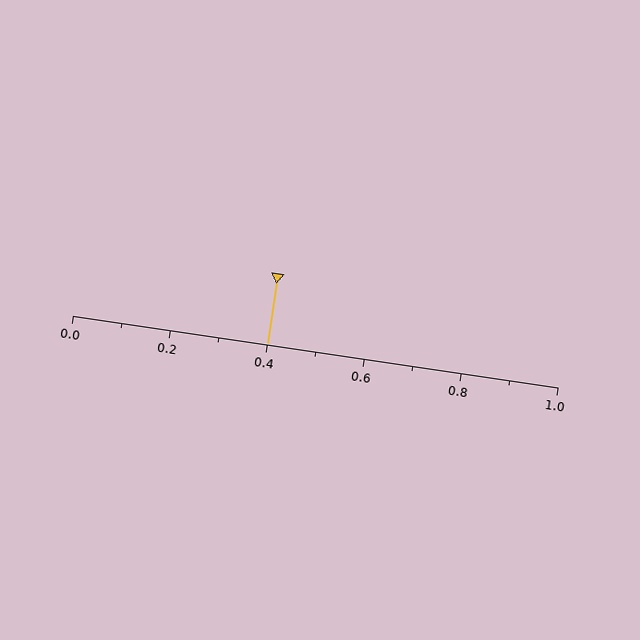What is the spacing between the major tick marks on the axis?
The major ticks are spaced 0.2 apart.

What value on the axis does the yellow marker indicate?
The marker indicates approximately 0.4.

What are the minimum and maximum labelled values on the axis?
The axis runs from 0.0 to 1.0.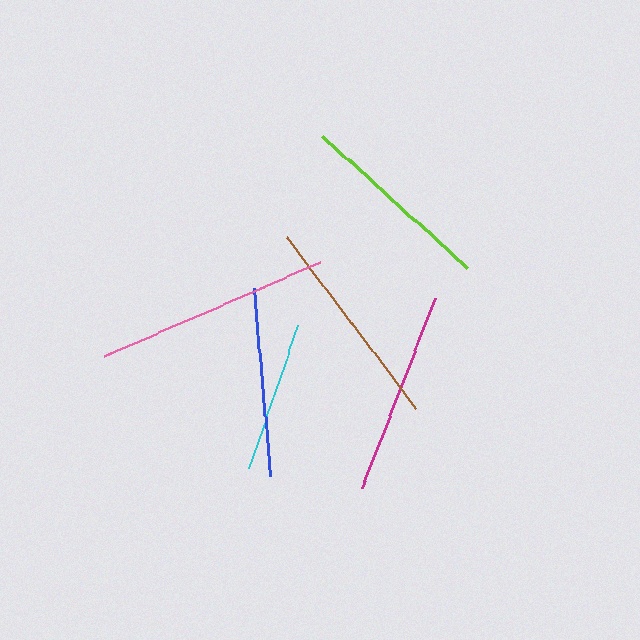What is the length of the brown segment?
The brown segment is approximately 214 pixels long.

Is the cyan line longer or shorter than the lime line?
The lime line is longer than the cyan line.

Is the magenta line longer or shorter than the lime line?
The magenta line is longer than the lime line.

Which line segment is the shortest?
The cyan line is the shortest at approximately 150 pixels.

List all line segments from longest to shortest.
From longest to shortest: pink, brown, magenta, lime, blue, cyan.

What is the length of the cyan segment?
The cyan segment is approximately 150 pixels long.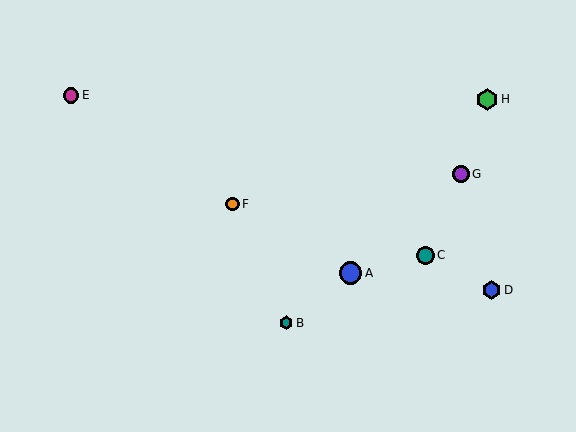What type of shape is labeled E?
Shape E is a magenta circle.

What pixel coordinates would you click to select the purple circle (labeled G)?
Click at (461, 174) to select the purple circle G.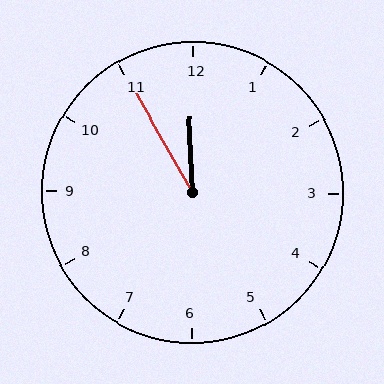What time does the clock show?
11:55.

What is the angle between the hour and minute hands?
Approximately 28 degrees.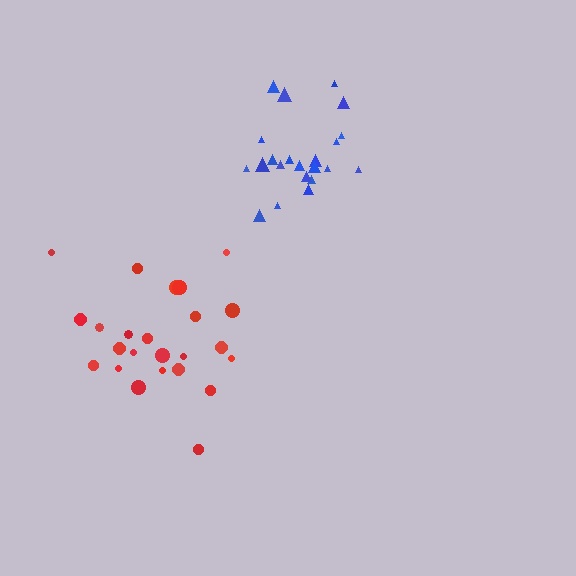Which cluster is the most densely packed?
Blue.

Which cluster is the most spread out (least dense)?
Red.